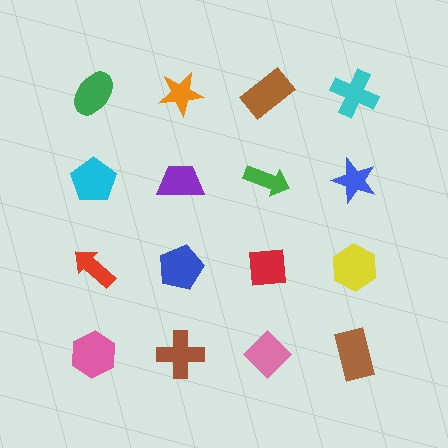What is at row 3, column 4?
A yellow hexagon.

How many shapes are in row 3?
4 shapes.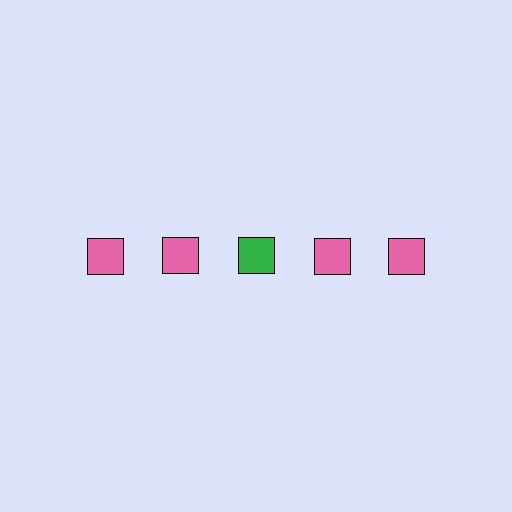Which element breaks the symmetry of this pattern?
The green square in the top row, center column breaks the symmetry. All other shapes are pink squares.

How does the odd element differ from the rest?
It has a different color: green instead of pink.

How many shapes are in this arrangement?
There are 5 shapes arranged in a grid pattern.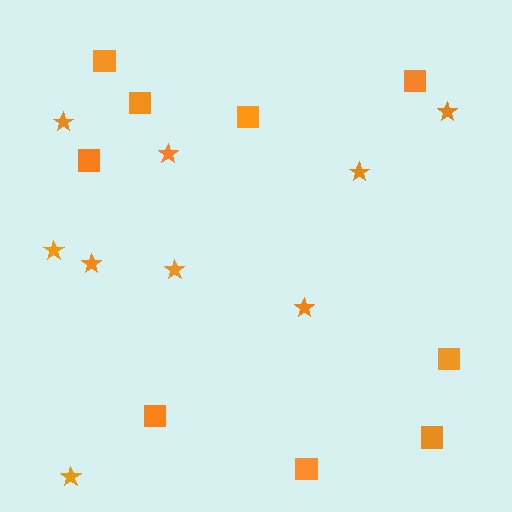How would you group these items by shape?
There are 2 groups: one group of squares (9) and one group of stars (9).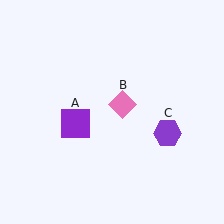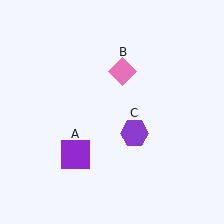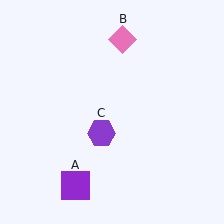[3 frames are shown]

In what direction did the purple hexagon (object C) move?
The purple hexagon (object C) moved left.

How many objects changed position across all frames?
3 objects changed position: purple square (object A), pink diamond (object B), purple hexagon (object C).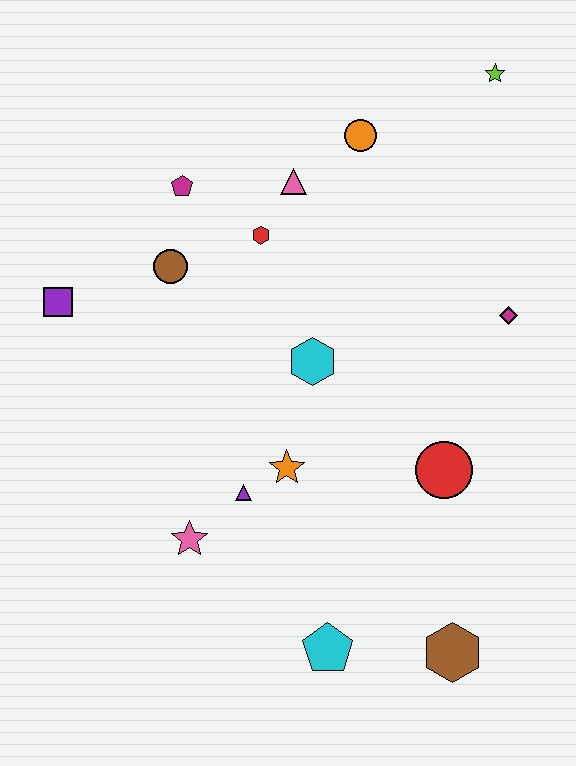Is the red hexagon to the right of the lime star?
No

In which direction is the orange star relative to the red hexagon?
The orange star is below the red hexagon.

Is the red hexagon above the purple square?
Yes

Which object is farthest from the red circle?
The purple square is farthest from the red circle.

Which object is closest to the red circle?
The orange star is closest to the red circle.